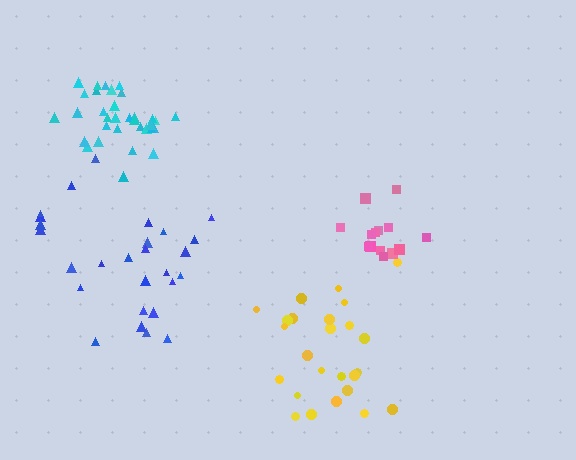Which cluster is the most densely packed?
Cyan.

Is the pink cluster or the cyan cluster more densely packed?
Cyan.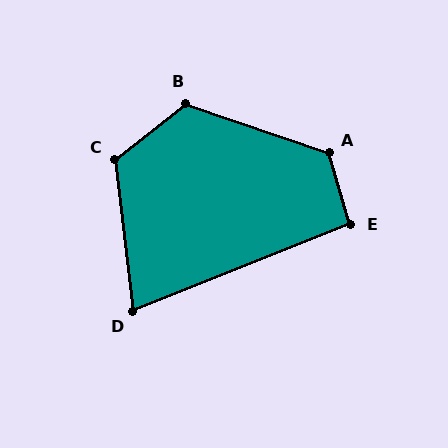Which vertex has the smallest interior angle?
D, at approximately 75 degrees.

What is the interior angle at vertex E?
Approximately 95 degrees (approximately right).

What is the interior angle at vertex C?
Approximately 122 degrees (obtuse).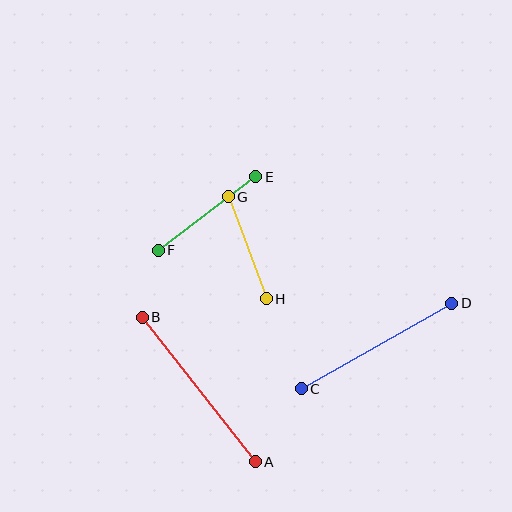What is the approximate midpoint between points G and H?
The midpoint is at approximately (247, 248) pixels.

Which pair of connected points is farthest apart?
Points A and B are farthest apart.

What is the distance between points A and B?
The distance is approximately 183 pixels.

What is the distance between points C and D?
The distance is approximately 173 pixels.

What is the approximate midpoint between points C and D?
The midpoint is at approximately (376, 346) pixels.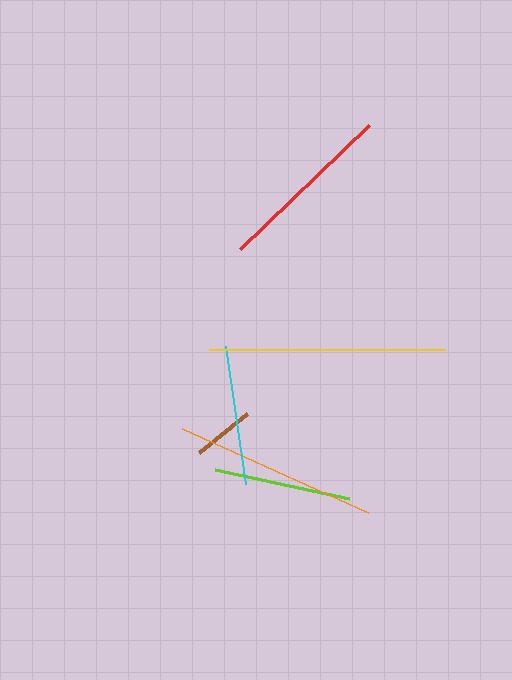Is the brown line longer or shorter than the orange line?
The orange line is longer than the brown line.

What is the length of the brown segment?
The brown segment is approximately 62 pixels long.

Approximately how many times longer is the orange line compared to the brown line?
The orange line is approximately 3.3 times the length of the brown line.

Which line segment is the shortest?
The brown line is the shortest at approximately 62 pixels.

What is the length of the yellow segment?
The yellow segment is approximately 235 pixels long.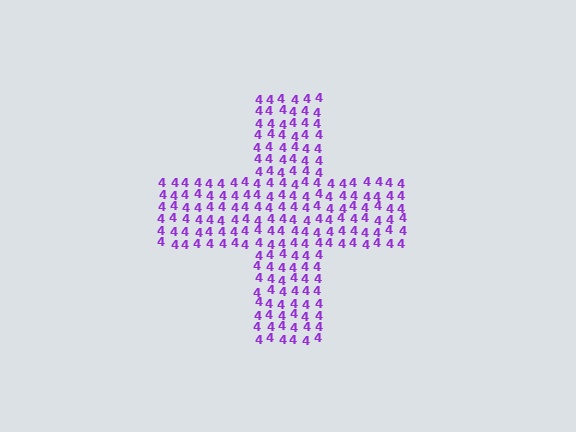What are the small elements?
The small elements are digit 4's.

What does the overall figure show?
The overall figure shows a cross.